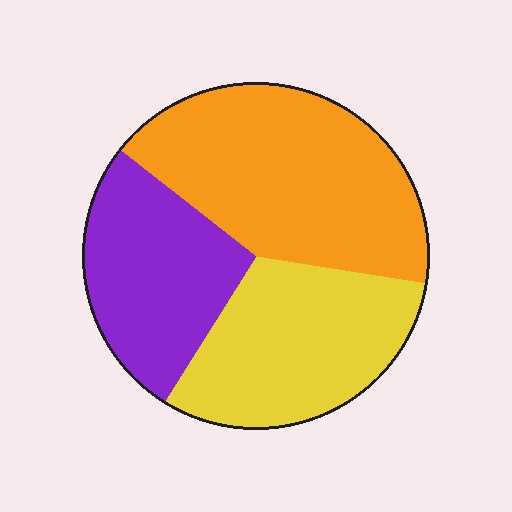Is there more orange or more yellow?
Orange.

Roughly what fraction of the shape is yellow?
Yellow takes up about one third (1/3) of the shape.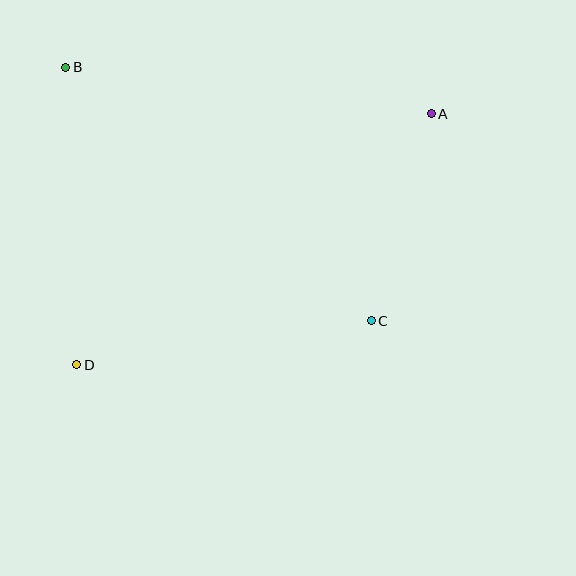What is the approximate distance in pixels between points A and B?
The distance between A and B is approximately 368 pixels.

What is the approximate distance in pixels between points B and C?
The distance between B and C is approximately 397 pixels.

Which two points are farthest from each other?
Points A and D are farthest from each other.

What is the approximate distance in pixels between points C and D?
The distance between C and D is approximately 298 pixels.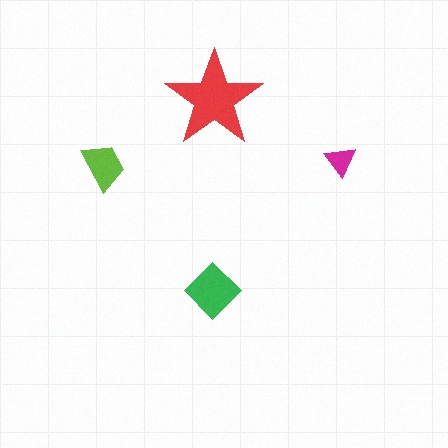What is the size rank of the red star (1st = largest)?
1st.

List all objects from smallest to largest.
The magenta triangle, the lime trapezoid, the green diamond, the red star.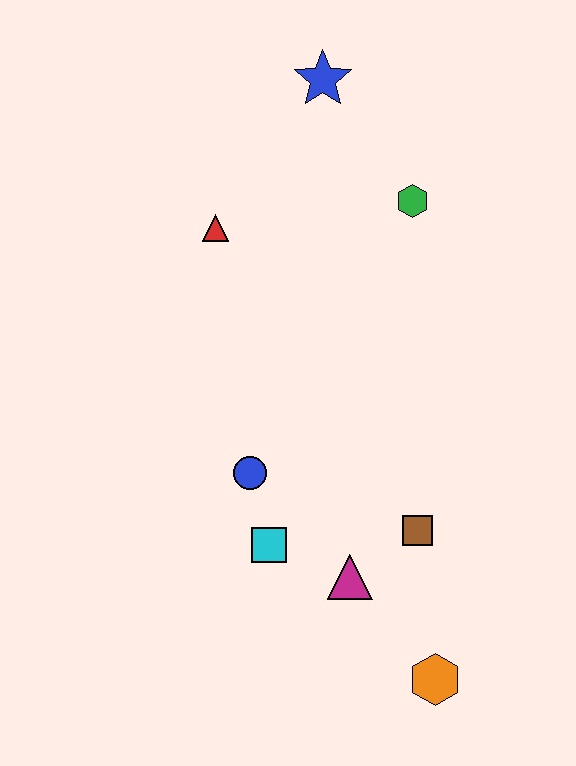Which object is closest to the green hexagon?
The blue star is closest to the green hexagon.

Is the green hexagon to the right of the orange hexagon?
No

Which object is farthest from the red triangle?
The orange hexagon is farthest from the red triangle.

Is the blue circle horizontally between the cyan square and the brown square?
No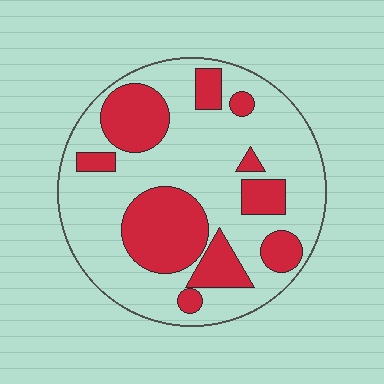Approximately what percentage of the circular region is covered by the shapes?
Approximately 30%.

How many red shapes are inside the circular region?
10.